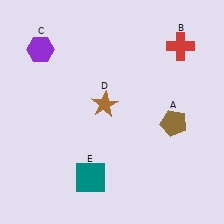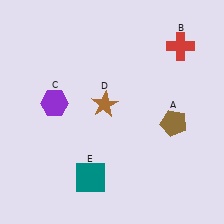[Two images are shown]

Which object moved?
The purple hexagon (C) moved down.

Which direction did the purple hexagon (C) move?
The purple hexagon (C) moved down.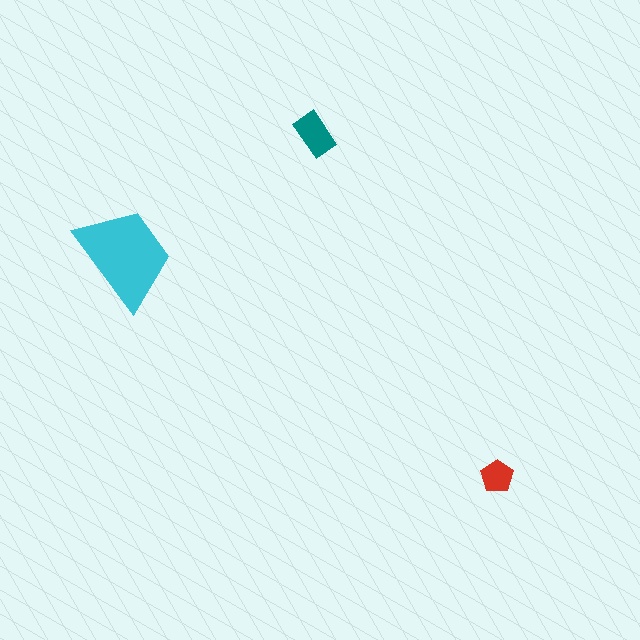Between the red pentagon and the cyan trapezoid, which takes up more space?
The cyan trapezoid.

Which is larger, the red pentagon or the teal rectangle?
The teal rectangle.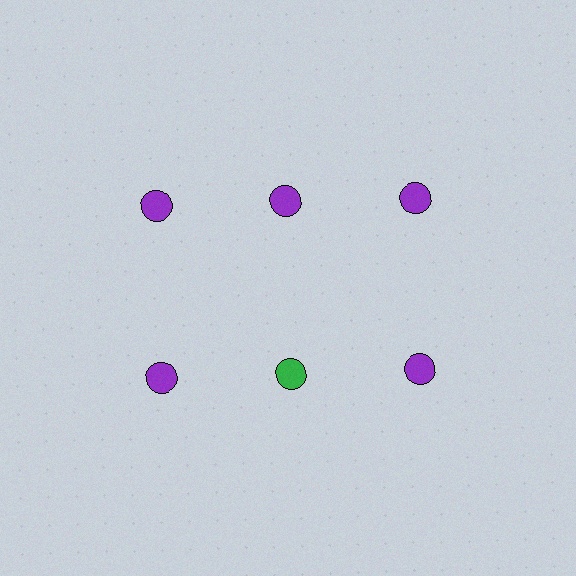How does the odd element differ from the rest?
It has a different color: green instead of purple.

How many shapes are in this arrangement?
There are 6 shapes arranged in a grid pattern.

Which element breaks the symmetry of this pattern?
The green circle in the second row, second from left column breaks the symmetry. All other shapes are purple circles.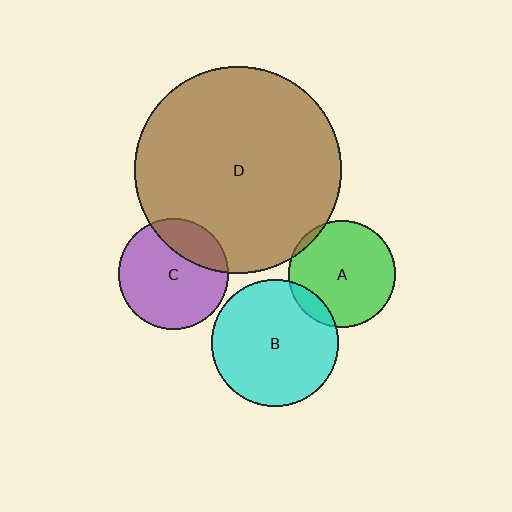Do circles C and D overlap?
Yes.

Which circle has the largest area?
Circle D (brown).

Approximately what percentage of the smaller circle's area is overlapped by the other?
Approximately 25%.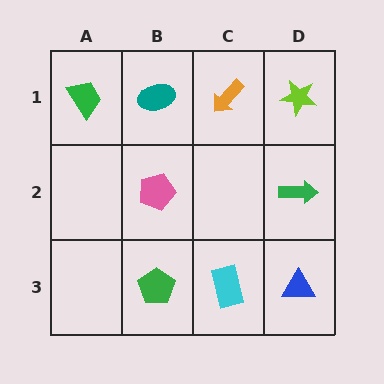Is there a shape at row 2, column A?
No, that cell is empty.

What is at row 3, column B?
A green pentagon.